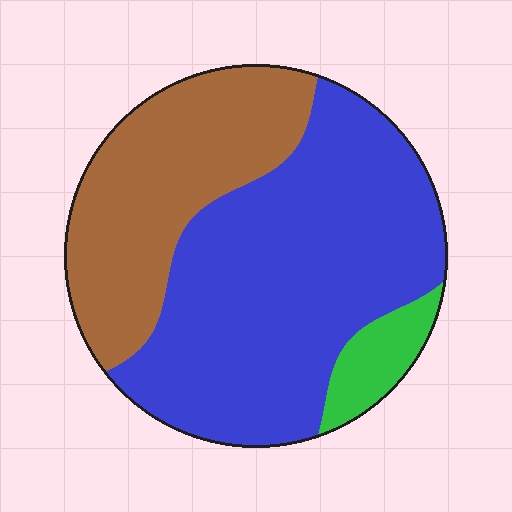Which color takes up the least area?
Green, at roughly 5%.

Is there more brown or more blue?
Blue.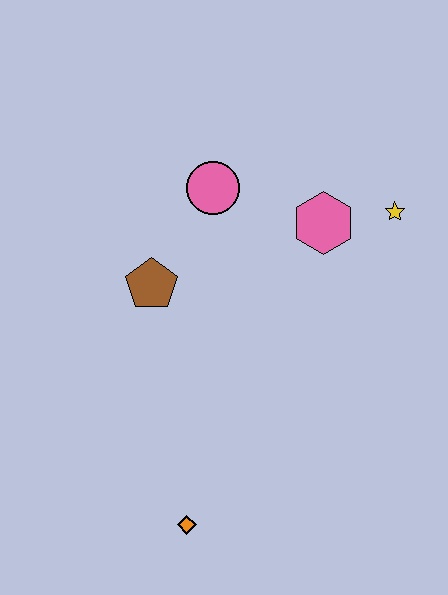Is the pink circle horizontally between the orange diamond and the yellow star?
Yes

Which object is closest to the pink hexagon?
The yellow star is closest to the pink hexagon.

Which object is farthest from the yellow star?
The orange diamond is farthest from the yellow star.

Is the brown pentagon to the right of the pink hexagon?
No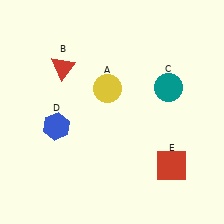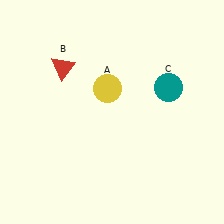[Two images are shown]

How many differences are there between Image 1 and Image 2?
There are 2 differences between the two images.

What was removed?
The blue hexagon (D), the red square (E) were removed in Image 2.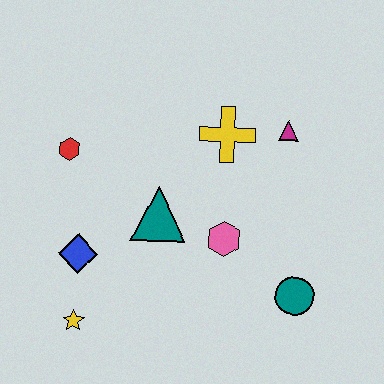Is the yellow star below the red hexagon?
Yes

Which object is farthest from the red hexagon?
The teal circle is farthest from the red hexagon.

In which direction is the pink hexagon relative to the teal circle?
The pink hexagon is to the left of the teal circle.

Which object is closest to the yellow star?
The blue diamond is closest to the yellow star.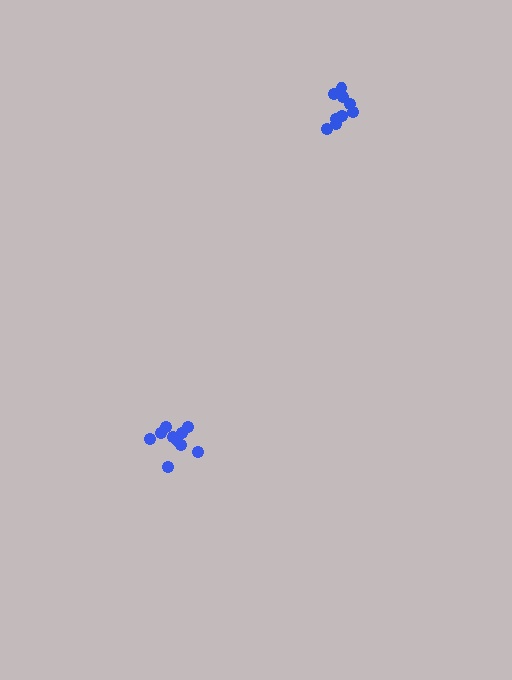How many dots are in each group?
Group 1: 10 dots, Group 2: 9 dots (19 total).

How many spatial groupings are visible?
There are 2 spatial groupings.